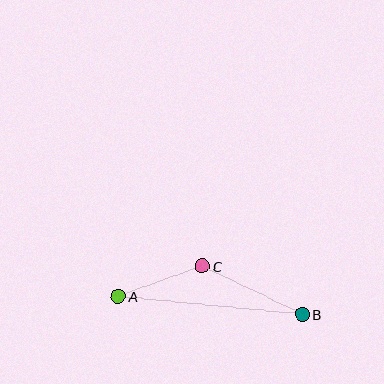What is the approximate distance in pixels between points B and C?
The distance between B and C is approximately 111 pixels.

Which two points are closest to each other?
Points A and C are closest to each other.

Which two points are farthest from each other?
Points A and B are farthest from each other.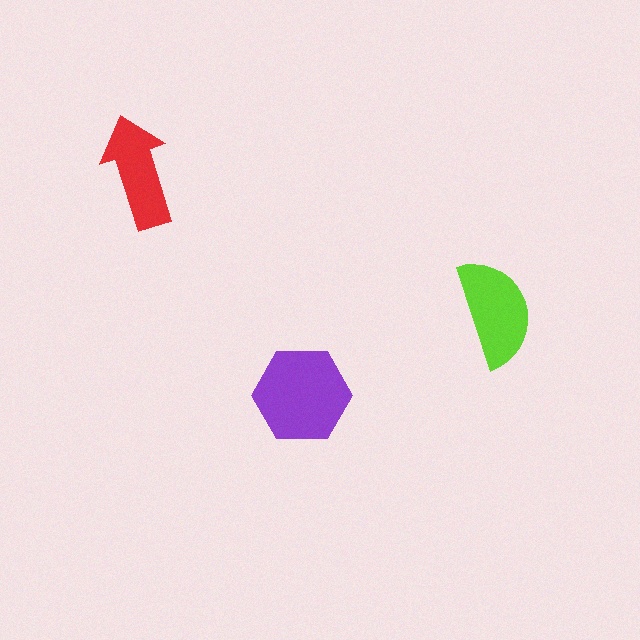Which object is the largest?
The purple hexagon.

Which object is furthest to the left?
The red arrow is leftmost.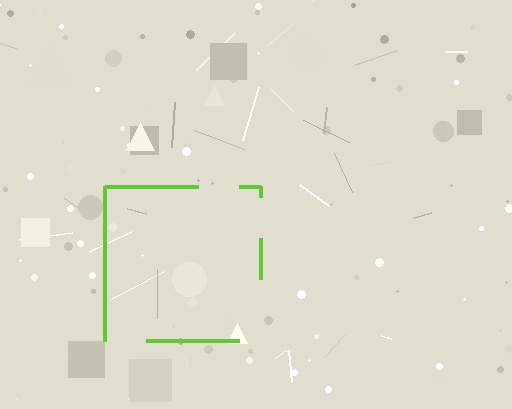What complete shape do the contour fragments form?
The contour fragments form a square.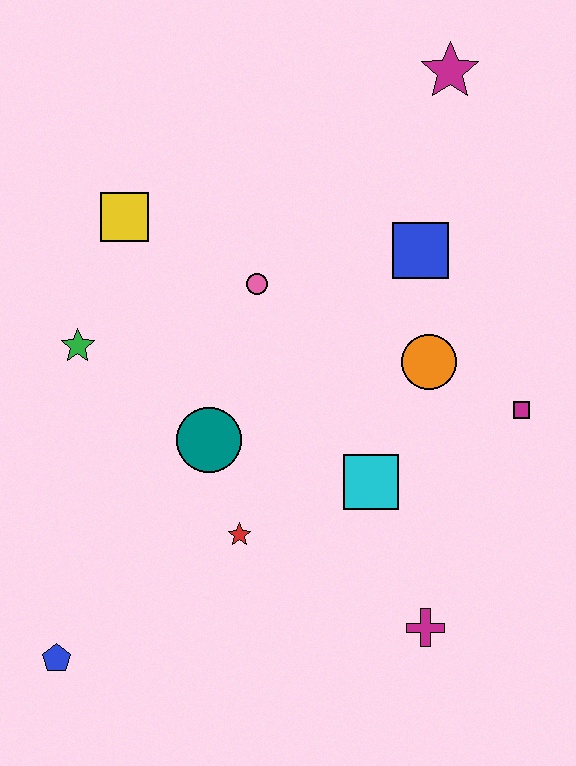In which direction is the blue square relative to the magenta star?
The blue square is below the magenta star.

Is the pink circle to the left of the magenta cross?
Yes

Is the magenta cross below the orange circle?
Yes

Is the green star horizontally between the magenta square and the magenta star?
No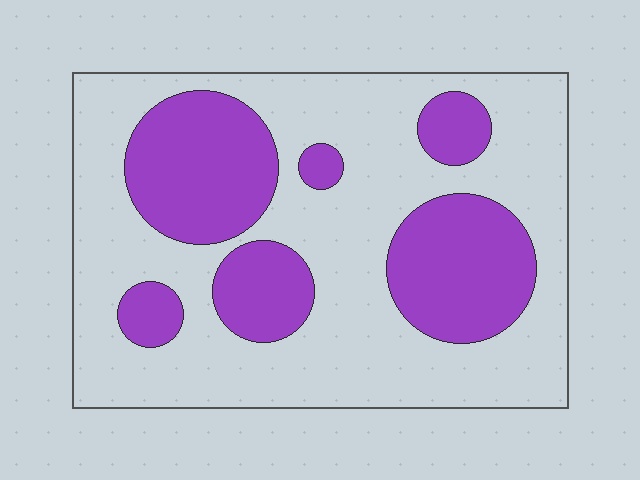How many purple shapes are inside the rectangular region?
6.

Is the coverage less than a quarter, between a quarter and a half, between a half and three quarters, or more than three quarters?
Between a quarter and a half.